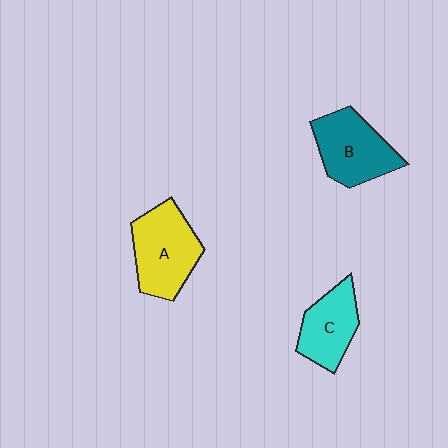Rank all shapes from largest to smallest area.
From largest to smallest: A (yellow), B (teal), C (cyan).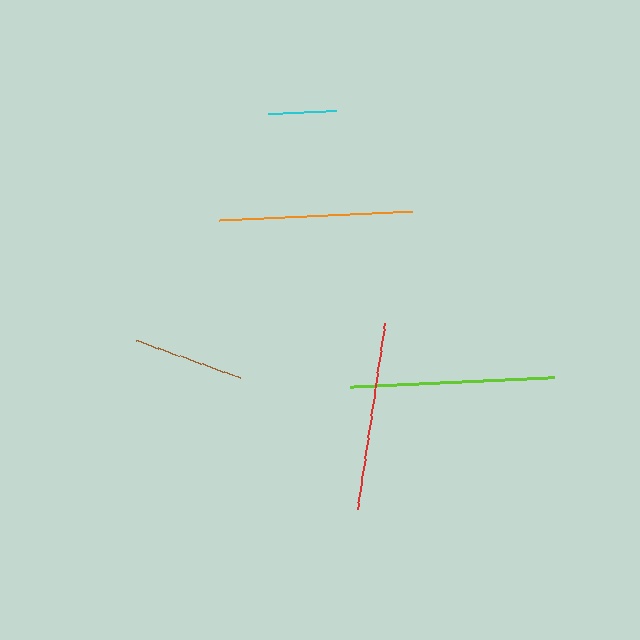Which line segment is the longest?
The lime line is the longest at approximately 204 pixels.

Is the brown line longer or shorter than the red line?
The red line is longer than the brown line.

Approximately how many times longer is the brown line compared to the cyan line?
The brown line is approximately 1.6 times the length of the cyan line.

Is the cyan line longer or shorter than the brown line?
The brown line is longer than the cyan line.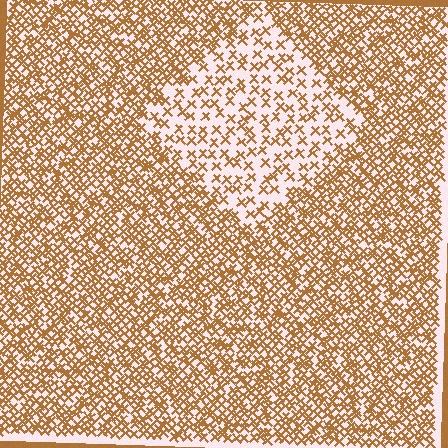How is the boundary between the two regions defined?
The boundary is defined by a change in element density (approximately 2.3x ratio). All elements are the same color, size, and shape.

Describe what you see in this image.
The image contains small brown elements arranged at two different densities. A diamond-shaped region is visible where the elements are less densely packed than the surrounding area.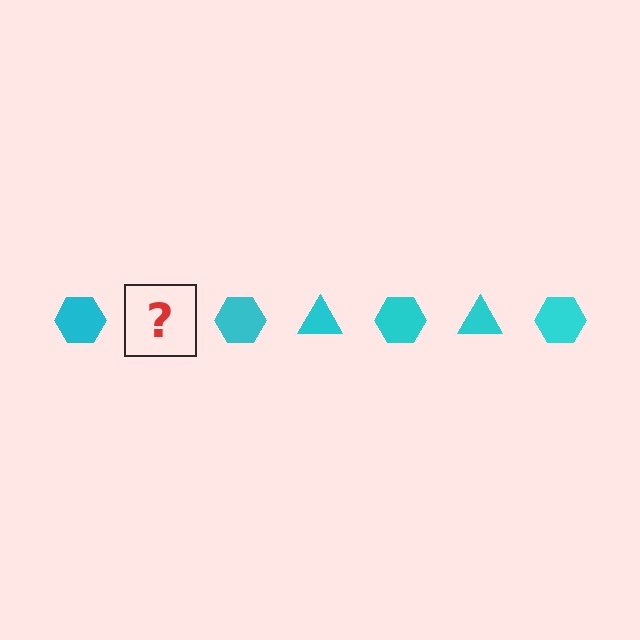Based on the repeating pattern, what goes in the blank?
The blank should be a cyan triangle.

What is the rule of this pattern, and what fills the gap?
The rule is that the pattern cycles through hexagon, triangle shapes in cyan. The gap should be filled with a cyan triangle.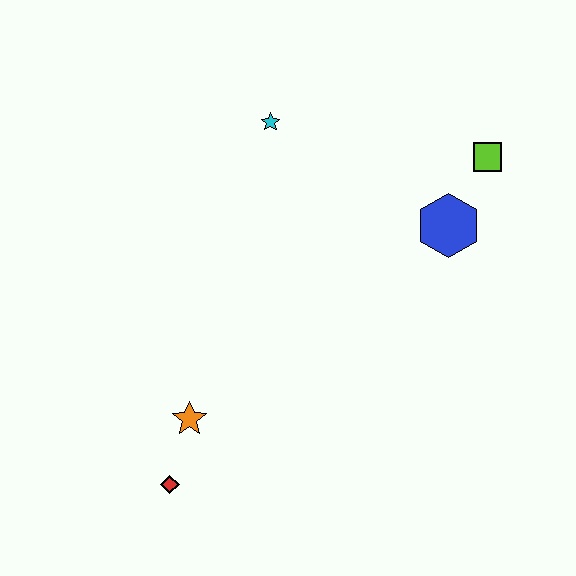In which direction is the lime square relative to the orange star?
The lime square is to the right of the orange star.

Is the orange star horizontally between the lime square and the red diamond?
Yes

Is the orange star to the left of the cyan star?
Yes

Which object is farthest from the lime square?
The red diamond is farthest from the lime square.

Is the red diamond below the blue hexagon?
Yes